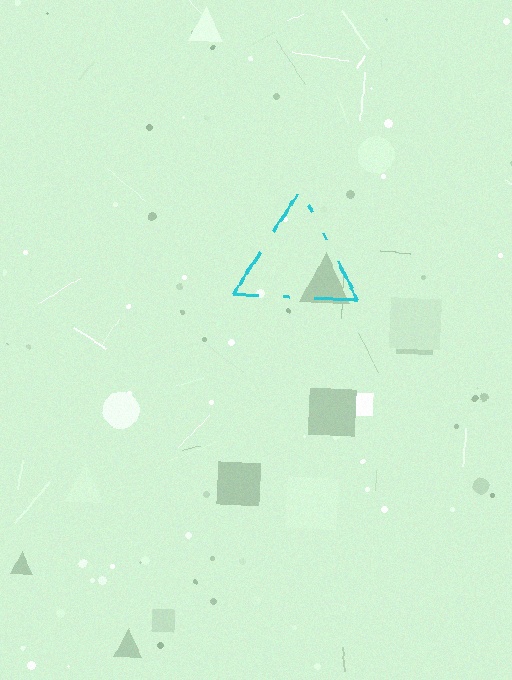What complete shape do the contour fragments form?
The contour fragments form a triangle.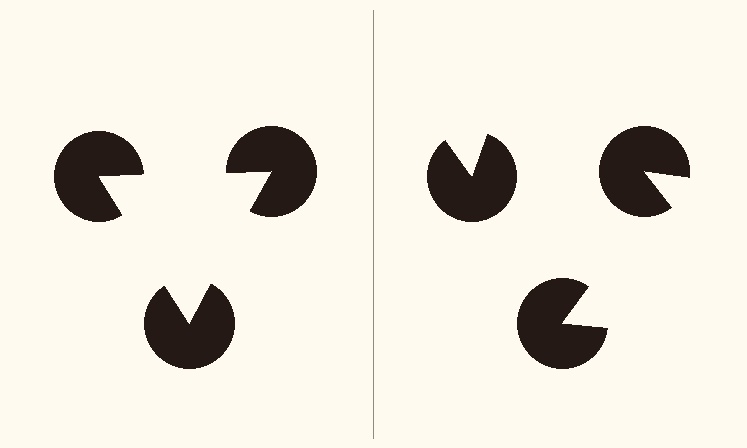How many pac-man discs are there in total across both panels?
6 — 3 on each side.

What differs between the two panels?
The pac-man discs are positioned identically on both sides; only the wedge orientations differ. On the left they align to a triangle; on the right they are misaligned.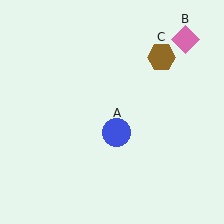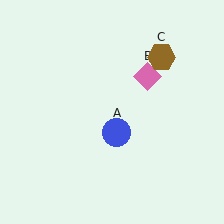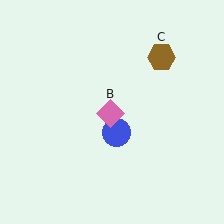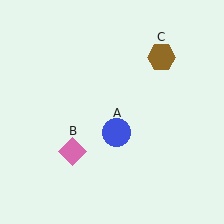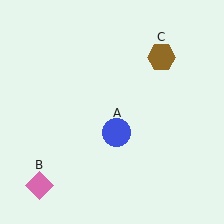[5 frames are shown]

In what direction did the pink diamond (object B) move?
The pink diamond (object B) moved down and to the left.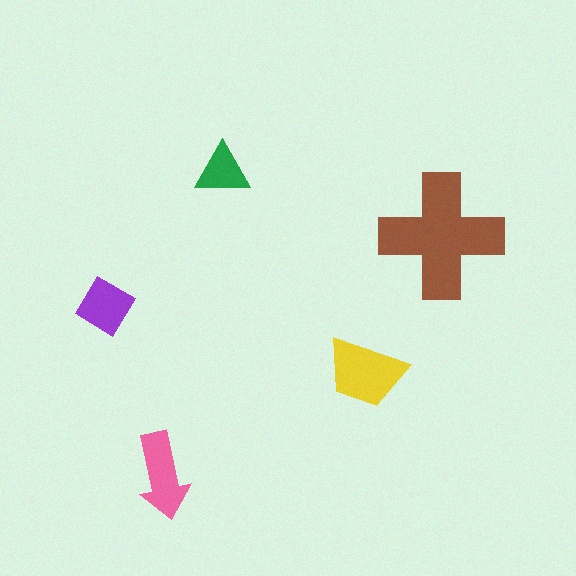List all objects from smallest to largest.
The green triangle, the purple diamond, the pink arrow, the yellow trapezoid, the brown cross.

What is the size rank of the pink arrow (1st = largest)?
3rd.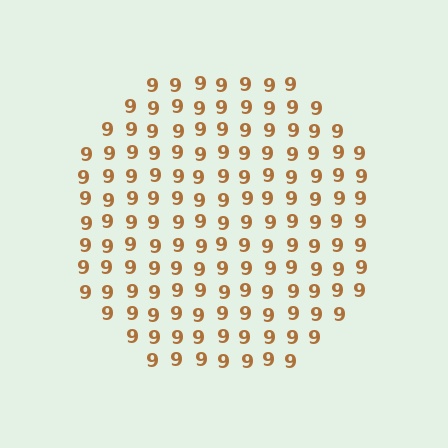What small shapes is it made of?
It is made of small digit 9's.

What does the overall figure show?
The overall figure shows a circle.